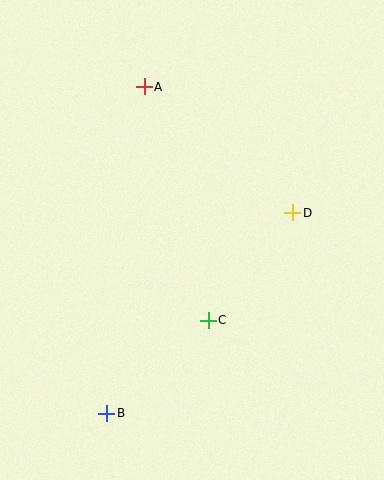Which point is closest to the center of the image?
Point C at (208, 320) is closest to the center.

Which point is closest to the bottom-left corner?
Point B is closest to the bottom-left corner.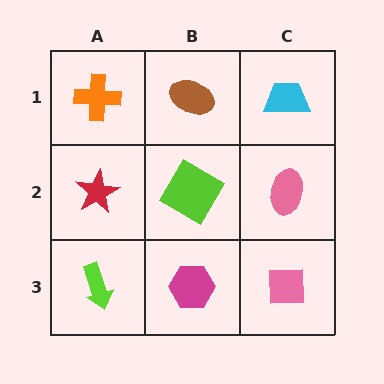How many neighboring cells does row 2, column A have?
3.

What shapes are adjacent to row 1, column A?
A red star (row 2, column A), a brown ellipse (row 1, column B).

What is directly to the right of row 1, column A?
A brown ellipse.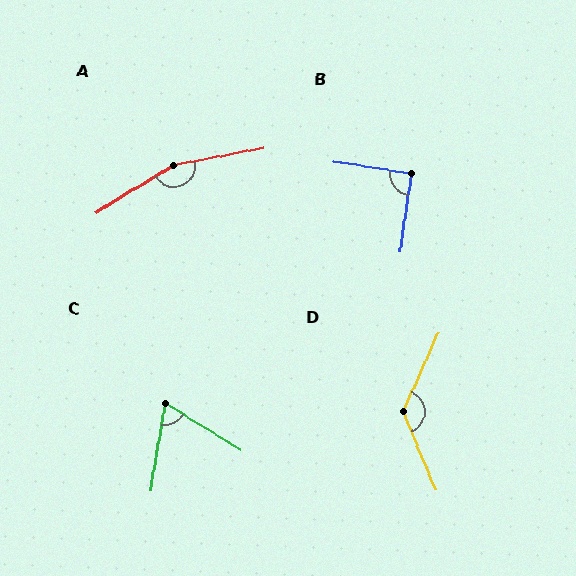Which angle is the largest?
A, at approximately 159 degrees.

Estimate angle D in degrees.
Approximately 133 degrees.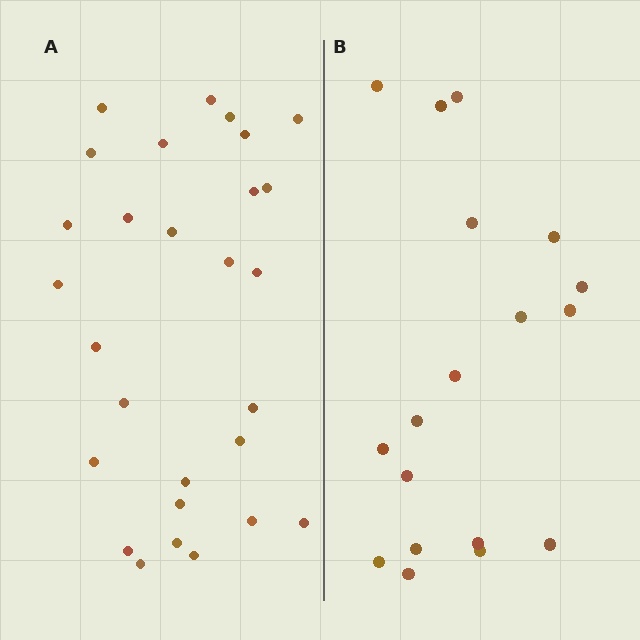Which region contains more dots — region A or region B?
Region A (the left region) has more dots.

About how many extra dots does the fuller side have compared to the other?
Region A has roughly 10 or so more dots than region B.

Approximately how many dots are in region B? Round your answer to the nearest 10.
About 20 dots. (The exact count is 18, which rounds to 20.)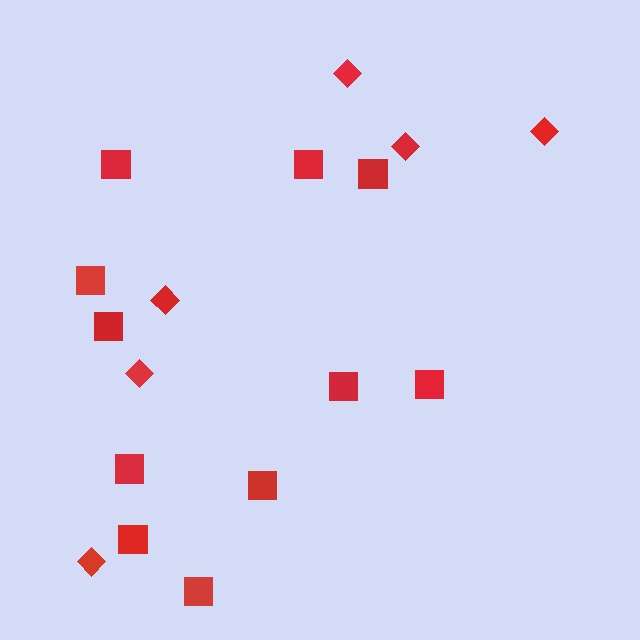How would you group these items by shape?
There are 2 groups: one group of squares (11) and one group of diamonds (6).